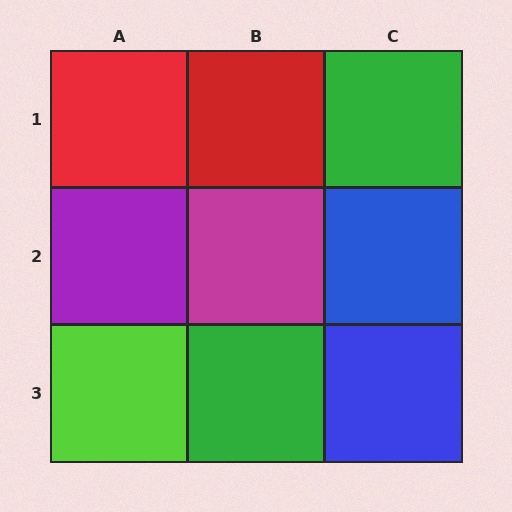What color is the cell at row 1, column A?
Red.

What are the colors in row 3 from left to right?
Lime, green, blue.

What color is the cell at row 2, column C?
Blue.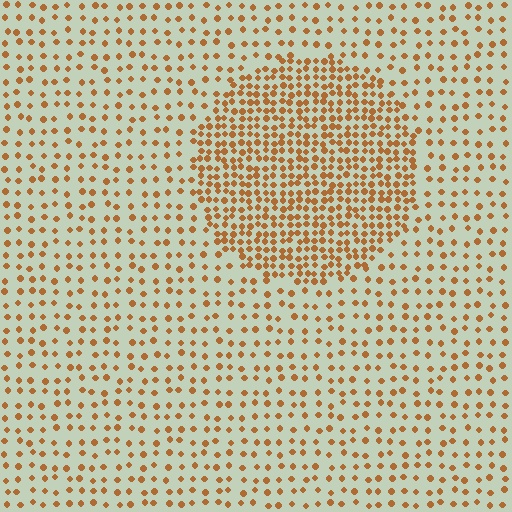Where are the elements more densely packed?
The elements are more densely packed inside the circle boundary.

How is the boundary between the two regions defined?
The boundary is defined by a change in element density (approximately 2.3x ratio). All elements are the same color, size, and shape.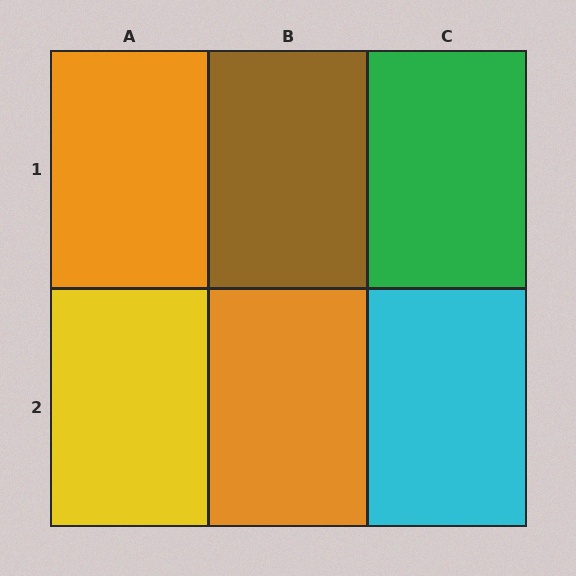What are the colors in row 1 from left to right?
Orange, brown, green.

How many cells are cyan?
1 cell is cyan.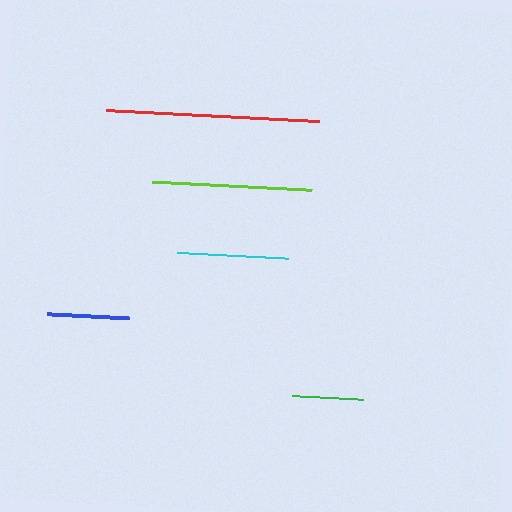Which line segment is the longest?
The red line is the longest at approximately 213 pixels.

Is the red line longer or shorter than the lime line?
The red line is longer than the lime line.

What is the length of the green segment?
The green segment is approximately 71 pixels long.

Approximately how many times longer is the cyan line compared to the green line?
The cyan line is approximately 1.6 times the length of the green line.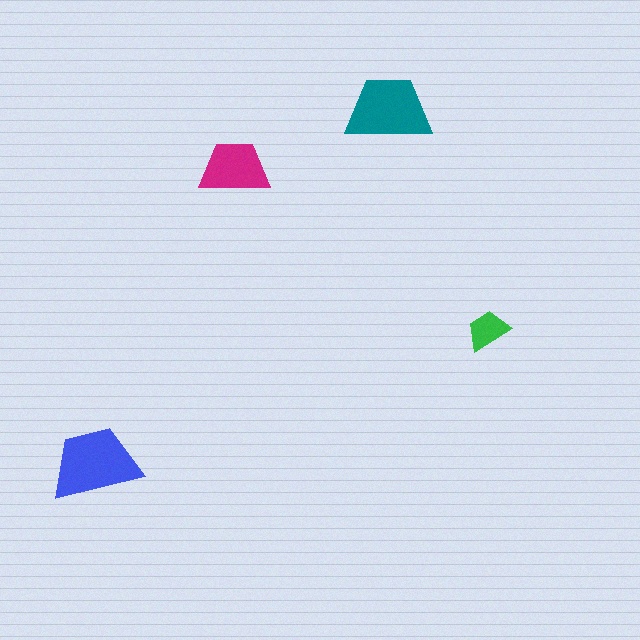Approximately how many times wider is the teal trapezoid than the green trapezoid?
About 2 times wider.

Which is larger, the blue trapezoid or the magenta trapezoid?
The blue one.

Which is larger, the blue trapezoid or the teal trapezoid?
The blue one.